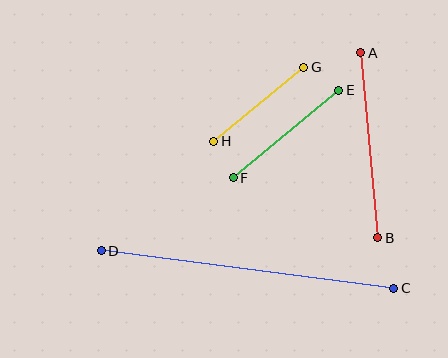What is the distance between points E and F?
The distance is approximately 137 pixels.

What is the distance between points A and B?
The distance is approximately 186 pixels.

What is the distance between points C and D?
The distance is approximately 295 pixels.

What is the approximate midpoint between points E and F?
The midpoint is at approximately (286, 134) pixels.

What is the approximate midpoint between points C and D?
The midpoint is at approximately (248, 270) pixels.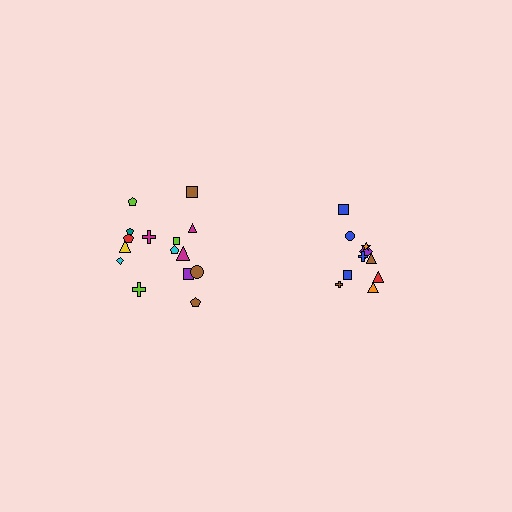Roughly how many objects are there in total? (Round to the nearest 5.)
Roughly 25 objects in total.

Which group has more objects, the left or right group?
The left group.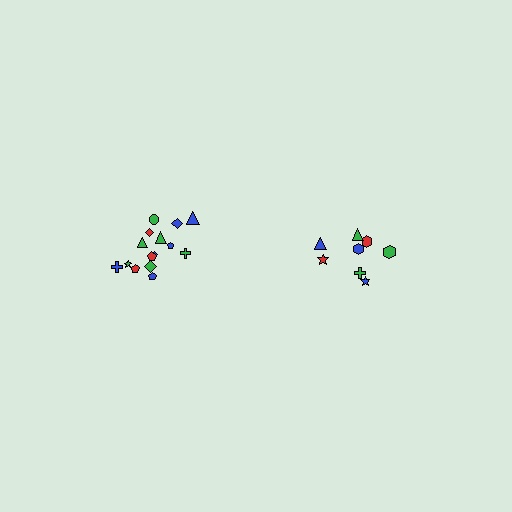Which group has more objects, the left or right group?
The left group.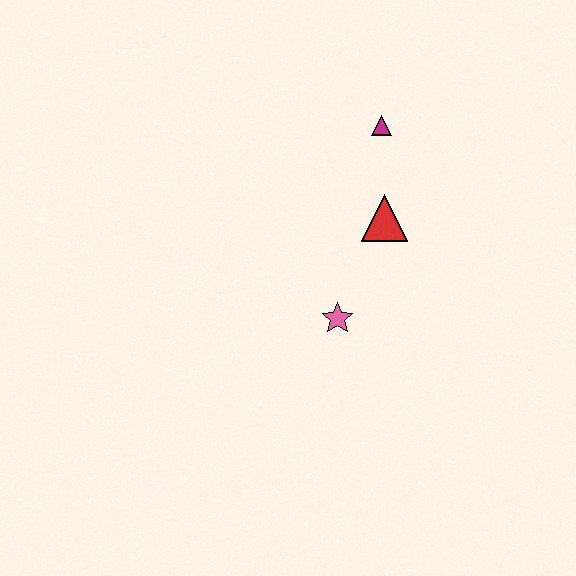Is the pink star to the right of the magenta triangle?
No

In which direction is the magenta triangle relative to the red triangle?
The magenta triangle is above the red triangle.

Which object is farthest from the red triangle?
The pink star is farthest from the red triangle.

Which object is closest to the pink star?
The red triangle is closest to the pink star.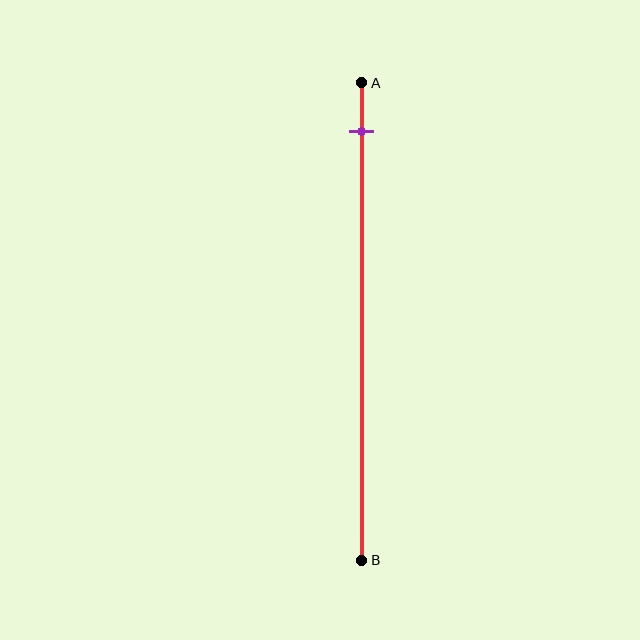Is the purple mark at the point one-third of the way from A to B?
No, the mark is at about 10% from A, not at the 33% one-third point.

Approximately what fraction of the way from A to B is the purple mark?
The purple mark is approximately 10% of the way from A to B.